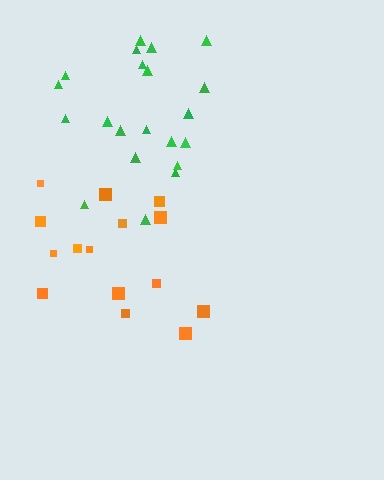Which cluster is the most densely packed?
Green.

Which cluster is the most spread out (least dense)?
Orange.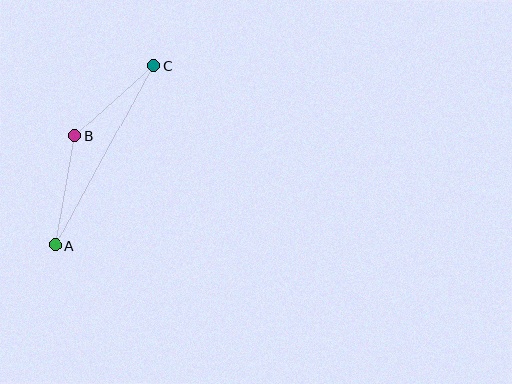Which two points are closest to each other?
Points B and C are closest to each other.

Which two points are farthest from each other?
Points A and C are farthest from each other.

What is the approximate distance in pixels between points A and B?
The distance between A and B is approximately 112 pixels.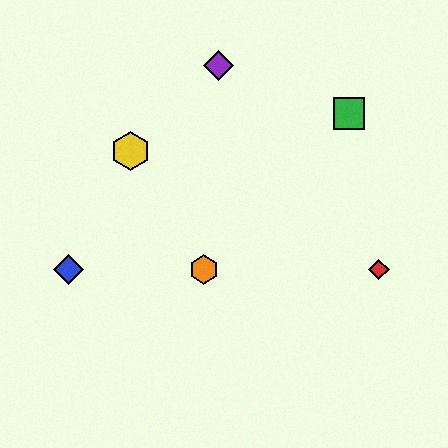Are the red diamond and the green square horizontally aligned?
No, the red diamond is at y≈270 and the green square is at y≈114.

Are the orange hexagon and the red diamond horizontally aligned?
Yes, both are at y≈270.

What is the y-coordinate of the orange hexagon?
The orange hexagon is at y≈270.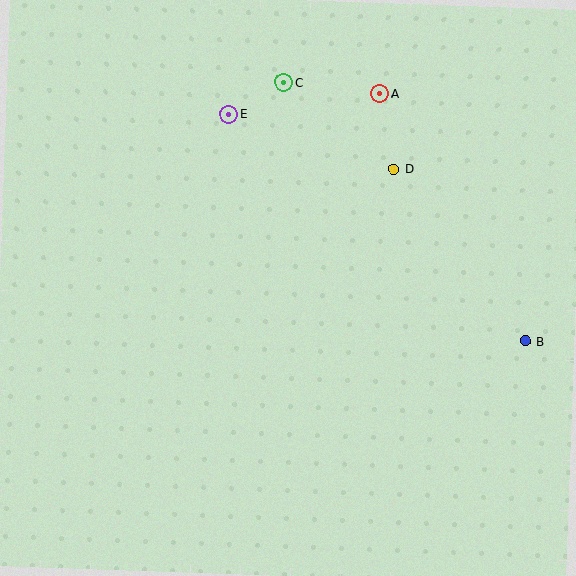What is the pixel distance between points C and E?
The distance between C and E is 64 pixels.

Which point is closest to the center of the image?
Point D at (394, 169) is closest to the center.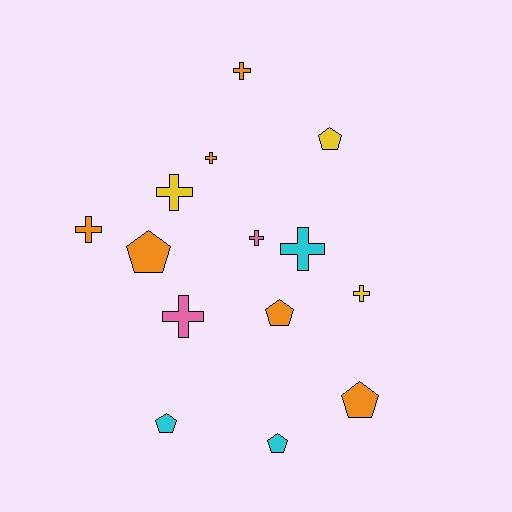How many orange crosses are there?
There are 3 orange crosses.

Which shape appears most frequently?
Cross, with 8 objects.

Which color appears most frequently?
Orange, with 6 objects.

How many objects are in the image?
There are 14 objects.